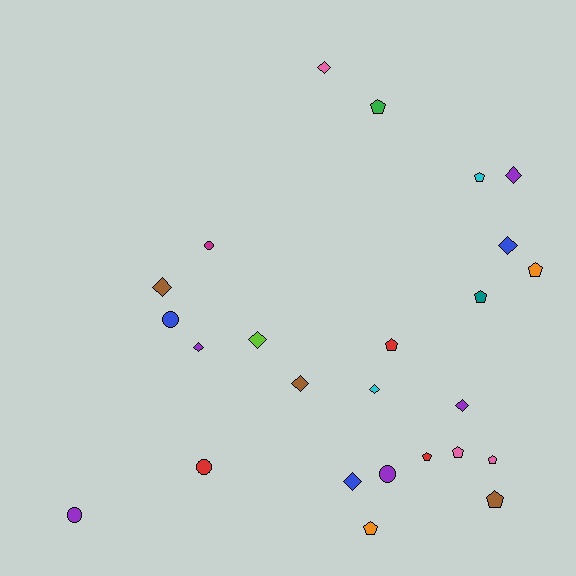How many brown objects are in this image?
There are 3 brown objects.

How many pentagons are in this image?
There are 10 pentagons.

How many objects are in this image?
There are 25 objects.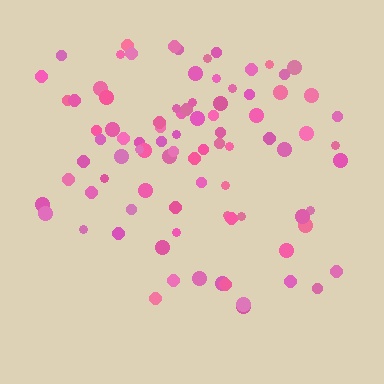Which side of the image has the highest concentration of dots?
The top.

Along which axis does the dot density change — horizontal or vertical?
Vertical.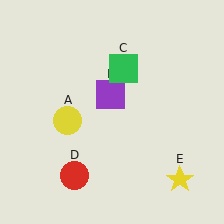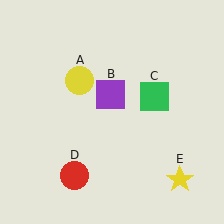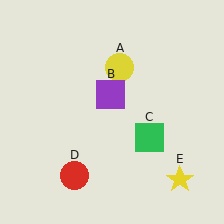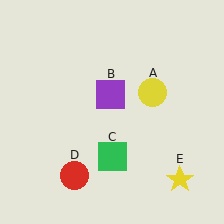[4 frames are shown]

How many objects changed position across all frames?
2 objects changed position: yellow circle (object A), green square (object C).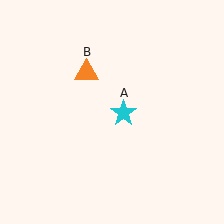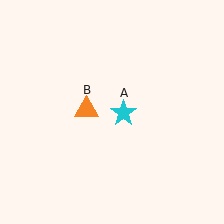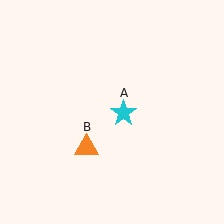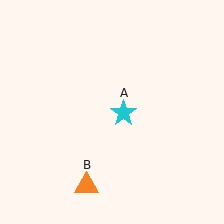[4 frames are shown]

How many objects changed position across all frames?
1 object changed position: orange triangle (object B).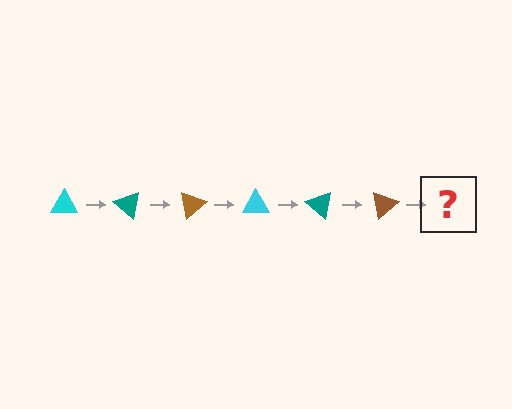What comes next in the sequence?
The next element should be a cyan triangle, rotated 240 degrees from the start.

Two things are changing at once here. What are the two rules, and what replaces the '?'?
The two rules are that it rotates 40 degrees each step and the color cycles through cyan, teal, and brown. The '?' should be a cyan triangle, rotated 240 degrees from the start.